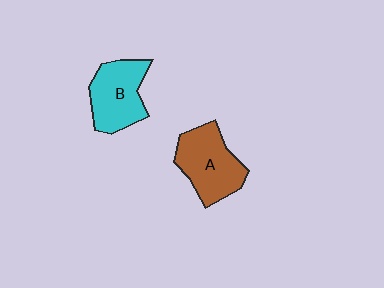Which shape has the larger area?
Shape A (brown).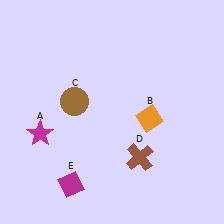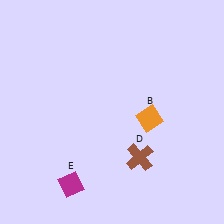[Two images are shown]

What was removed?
The magenta star (A), the brown circle (C) were removed in Image 2.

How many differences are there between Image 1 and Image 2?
There are 2 differences between the two images.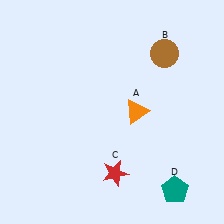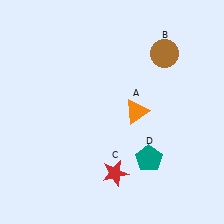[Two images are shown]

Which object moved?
The teal pentagon (D) moved up.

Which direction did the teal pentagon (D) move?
The teal pentagon (D) moved up.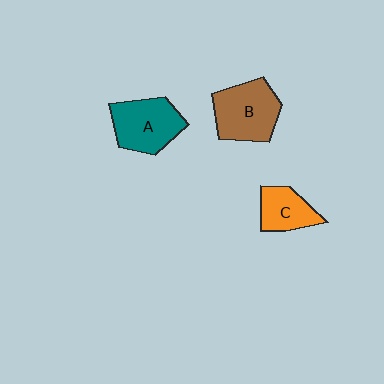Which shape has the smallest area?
Shape C (orange).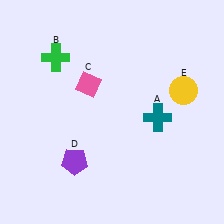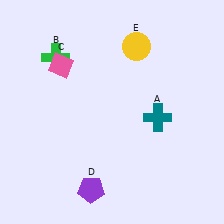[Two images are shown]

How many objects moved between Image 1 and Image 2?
3 objects moved between the two images.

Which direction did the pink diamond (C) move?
The pink diamond (C) moved left.